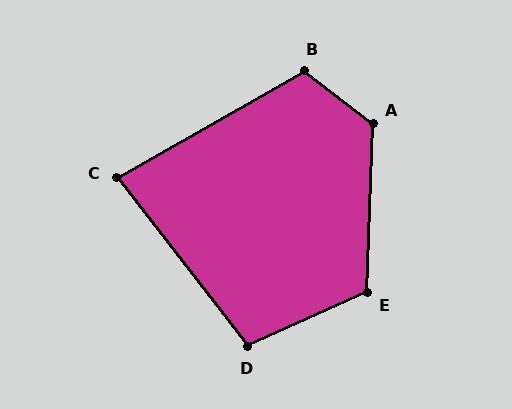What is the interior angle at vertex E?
Approximately 116 degrees (obtuse).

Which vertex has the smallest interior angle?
C, at approximately 82 degrees.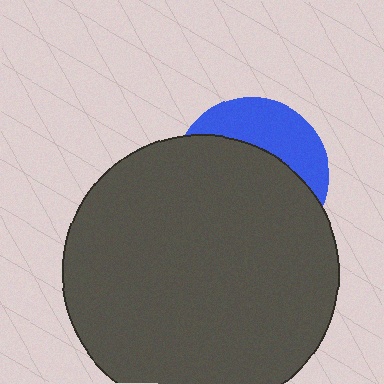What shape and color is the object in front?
The object in front is a dark gray circle.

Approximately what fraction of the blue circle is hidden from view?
Roughly 67% of the blue circle is hidden behind the dark gray circle.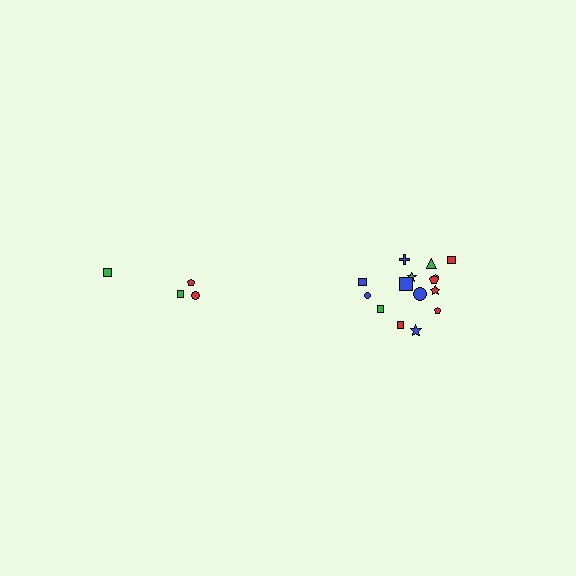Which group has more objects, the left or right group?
The right group.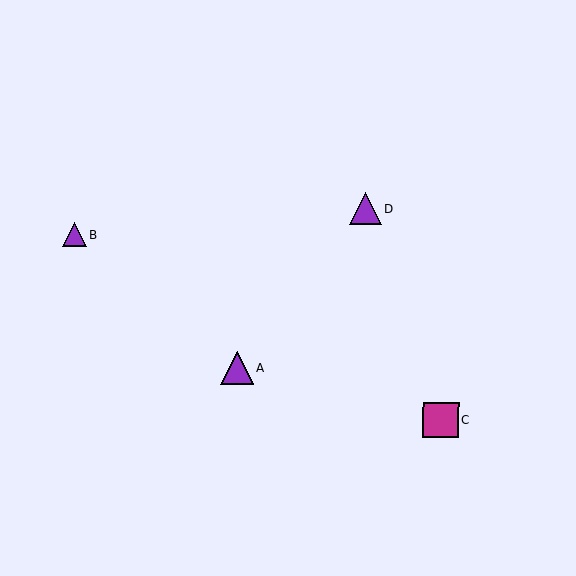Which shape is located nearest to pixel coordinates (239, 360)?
The purple triangle (labeled A) at (237, 368) is nearest to that location.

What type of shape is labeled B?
Shape B is a purple triangle.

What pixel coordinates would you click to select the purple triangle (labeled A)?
Click at (237, 368) to select the purple triangle A.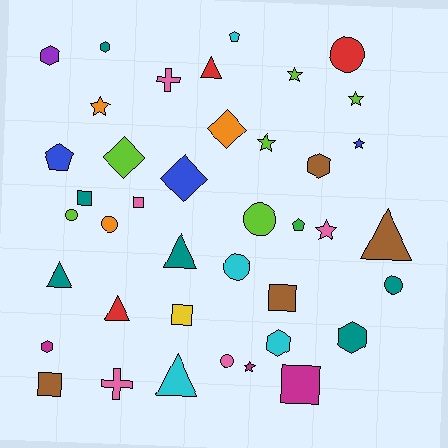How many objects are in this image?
There are 40 objects.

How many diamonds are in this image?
There are 3 diamonds.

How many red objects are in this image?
There are 3 red objects.